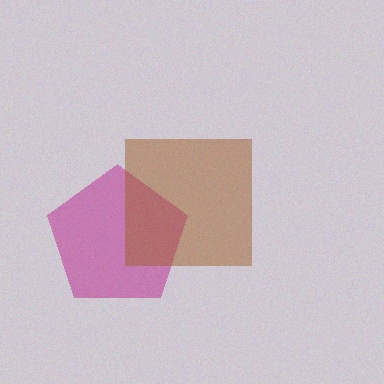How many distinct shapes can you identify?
There are 2 distinct shapes: a magenta pentagon, a brown square.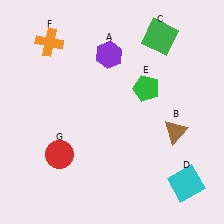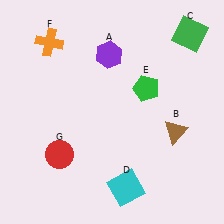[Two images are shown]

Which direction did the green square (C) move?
The green square (C) moved right.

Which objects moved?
The objects that moved are: the green square (C), the cyan square (D).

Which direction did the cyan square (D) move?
The cyan square (D) moved left.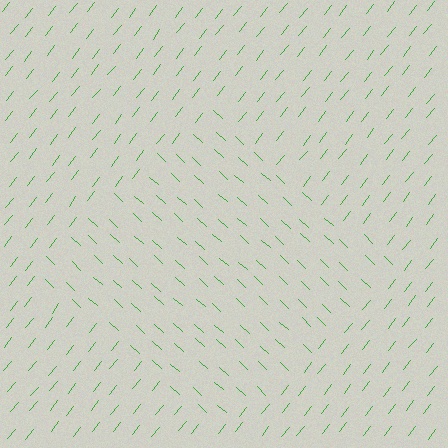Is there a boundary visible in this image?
Yes, there is a texture boundary formed by a change in line orientation.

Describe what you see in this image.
The image is filled with small green line segments. A diamond region in the image has lines oriented differently from the surrounding lines, creating a visible texture boundary.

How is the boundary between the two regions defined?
The boundary is defined purely by a change in line orientation (approximately 86 degrees difference). All lines are the same color and thickness.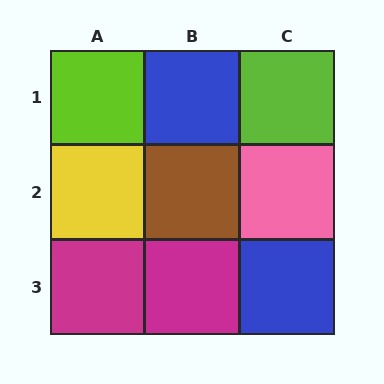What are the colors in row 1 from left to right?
Lime, blue, lime.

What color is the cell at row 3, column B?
Magenta.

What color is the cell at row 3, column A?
Magenta.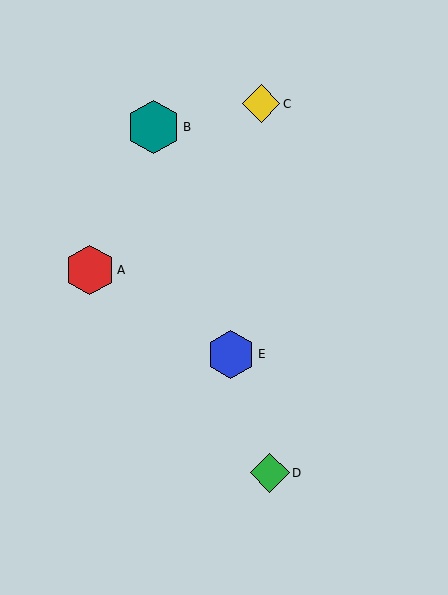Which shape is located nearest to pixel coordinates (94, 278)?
The red hexagon (labeled A) at (90, 270) is nearest to that location.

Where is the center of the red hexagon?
The center of the red hexagon is at (90, 270).